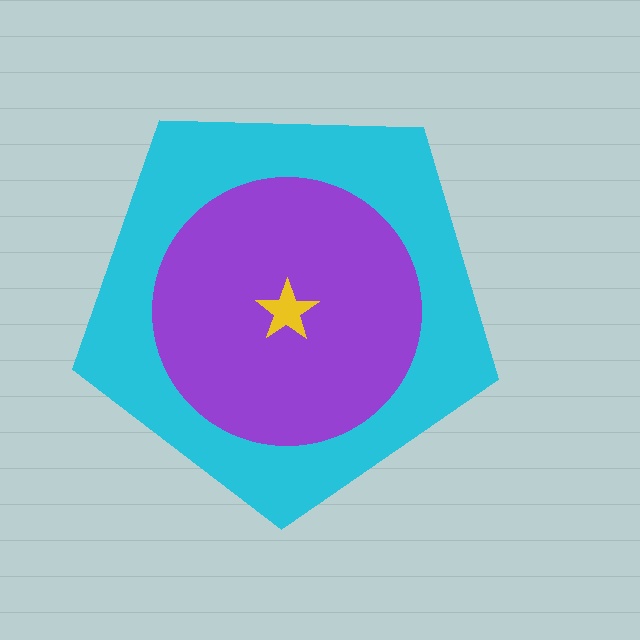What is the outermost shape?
The cyan pentagon.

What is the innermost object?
The yellow star.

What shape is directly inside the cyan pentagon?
The purple circle.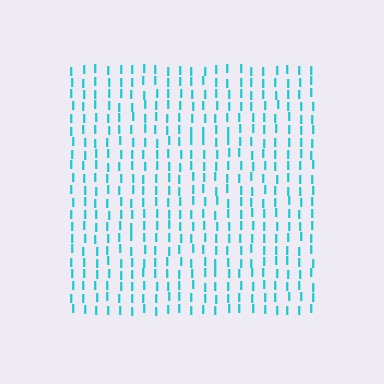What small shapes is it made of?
It is made of small letter I's.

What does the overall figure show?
The overall figure shows a square.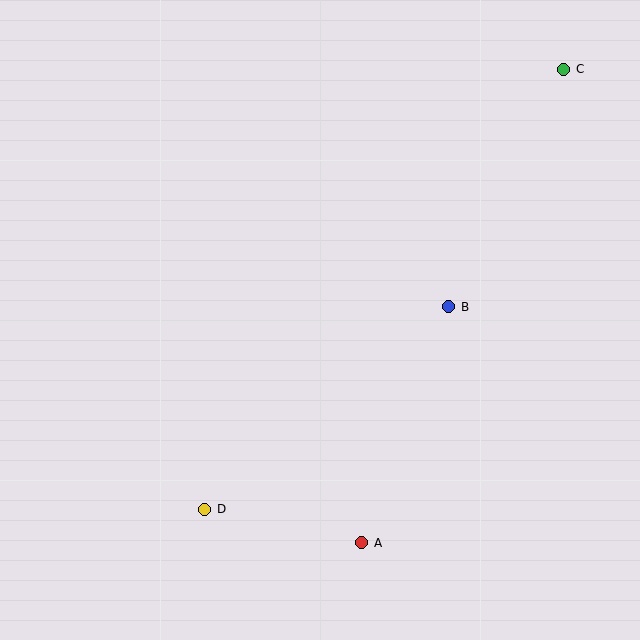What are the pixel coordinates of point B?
Point B is at (449, 307).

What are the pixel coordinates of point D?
Point D is at (205, 509).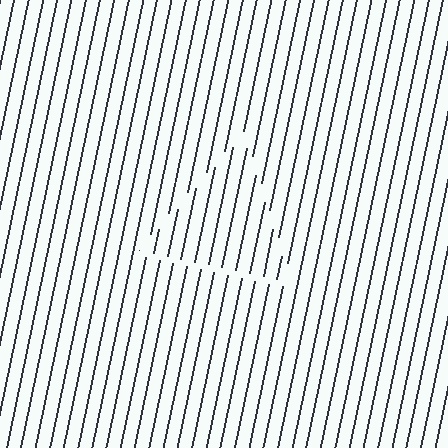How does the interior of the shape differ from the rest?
The interior of the shape contains the same grating, shifted by half a period — the contour is defined by the phase discontinuity where line-ends from the inner and outer gratings abut.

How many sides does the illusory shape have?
3 sides — the line-ends trace a triangle.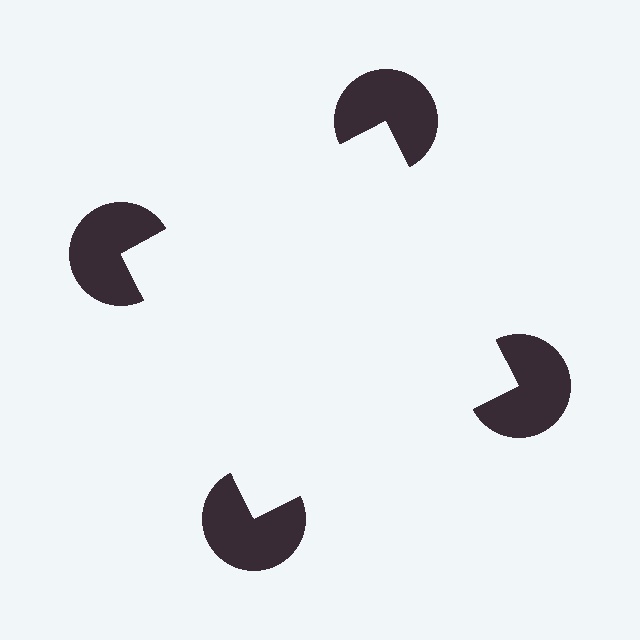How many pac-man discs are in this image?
There are 4 — one at each vertex of the illusory square.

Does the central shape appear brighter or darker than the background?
It typically appears slightly brighter than the background, even though no actual brightness change is drawn.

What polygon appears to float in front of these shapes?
An illusory square — its edges are inferred from the aligned wedge cuts in the pac-man discs, not physically drawn.